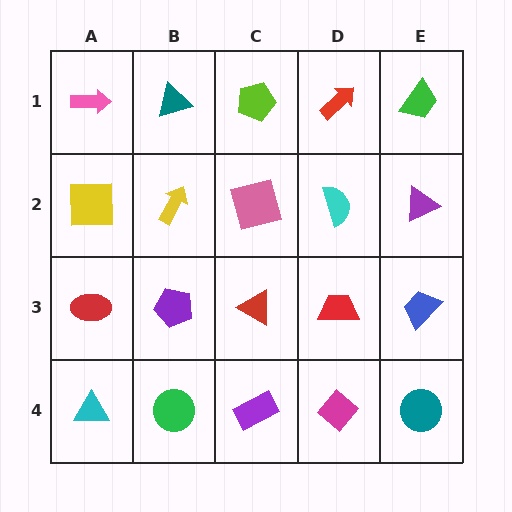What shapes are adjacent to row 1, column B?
A yellow arrow (row 2, column B), a pink arrow (row 1, column A), a lime pentagon (row 1, column C).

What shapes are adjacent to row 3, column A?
A yellow square (row 2, column A), a cyan triangle (row 4, column A), a purple pentagon (row 3, column B).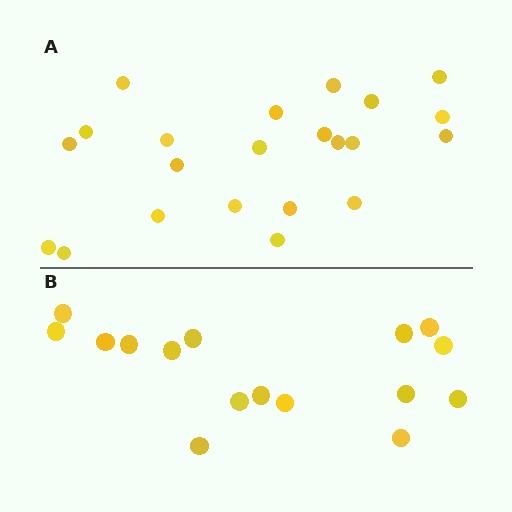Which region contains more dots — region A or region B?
Region A (the top region) has more dots.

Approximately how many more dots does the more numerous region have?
Region A has about 6 more dots than region B.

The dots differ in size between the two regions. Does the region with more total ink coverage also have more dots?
No. Region B has more total ink coverage because its dots are larger, but region A actually contains more individual dots. Total area can be misleading — the number of items is what matters here.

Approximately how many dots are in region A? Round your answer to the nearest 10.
About 20 dots. (The exact count is 22, which rounds to 20.)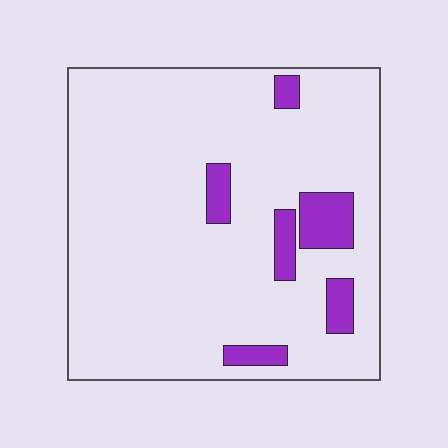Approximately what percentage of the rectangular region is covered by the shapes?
Approximately 10%.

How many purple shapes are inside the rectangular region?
6.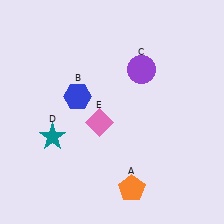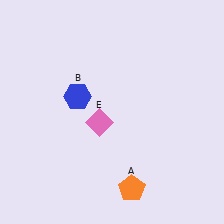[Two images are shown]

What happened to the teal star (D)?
The teal star (D) was removed in Image 2. It was in the bottom-left area of Image 1.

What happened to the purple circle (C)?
The purple circle (C) was removed in Image 2. It was in the top-right area of Image 1.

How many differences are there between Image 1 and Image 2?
There are 2 differences between the two images.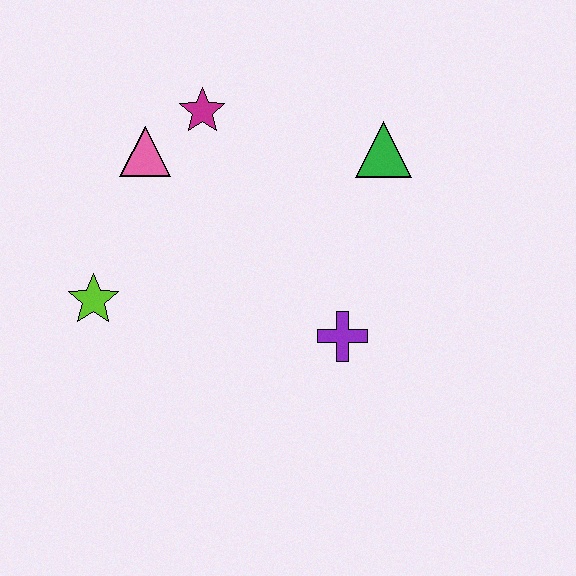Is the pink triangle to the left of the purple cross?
Yes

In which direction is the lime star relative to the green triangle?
The lime star is to the left of the green triangle.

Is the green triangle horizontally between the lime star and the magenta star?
No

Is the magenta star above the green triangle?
Yes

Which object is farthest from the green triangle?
The lime star is farthest from the green triangle.